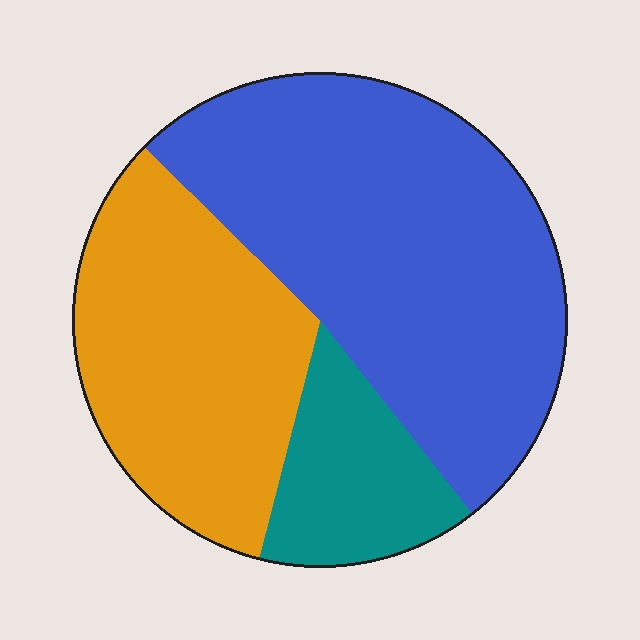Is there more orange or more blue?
Blue.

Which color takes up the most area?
Blue, at roughly 50%.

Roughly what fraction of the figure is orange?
Orange takes up between a quarter and a half of the figure.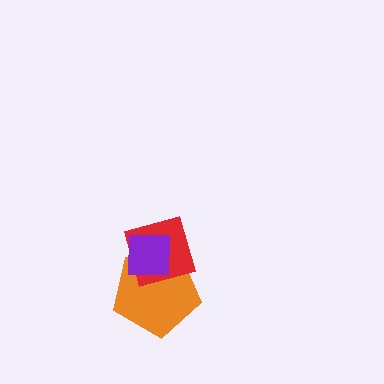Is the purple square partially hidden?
No, no other shape covers it.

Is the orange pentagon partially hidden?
Yes, it is partially covered by another shape.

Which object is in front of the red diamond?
The purple square is in front of the red diamond.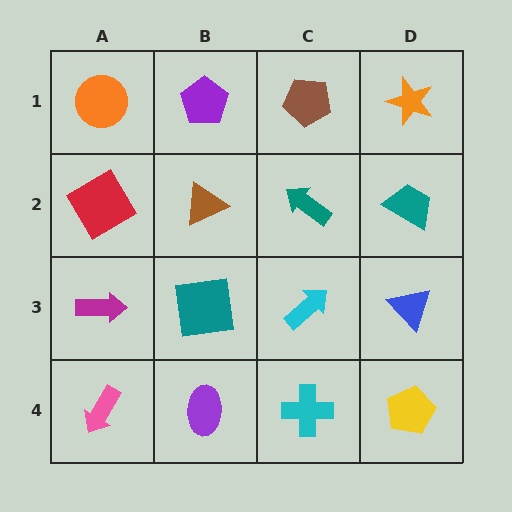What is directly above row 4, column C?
A cyan arrow.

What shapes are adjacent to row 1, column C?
A teal arrow (row 2, column C), a purple pentagon (row 1, column B), an orange star (row 1, column D).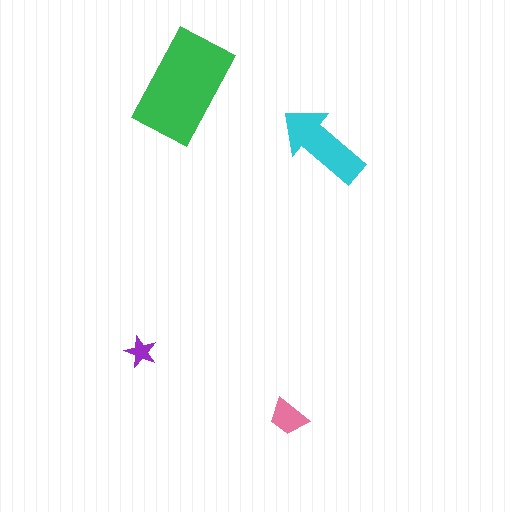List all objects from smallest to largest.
The purple star, the pink trapezoid, the cyan arrow, the green rectangle.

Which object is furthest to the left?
The purple star is leftmost.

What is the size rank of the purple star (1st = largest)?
4th.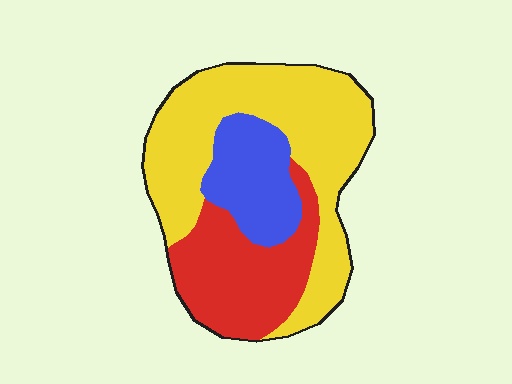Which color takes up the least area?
Blue, at roughly 20%.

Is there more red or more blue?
Red.